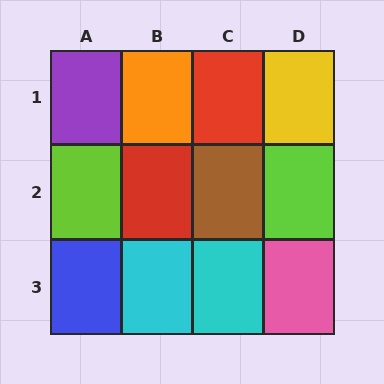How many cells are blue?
1 cell is blue.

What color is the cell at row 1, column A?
Purple.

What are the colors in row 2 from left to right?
Lime, red, brown, lime.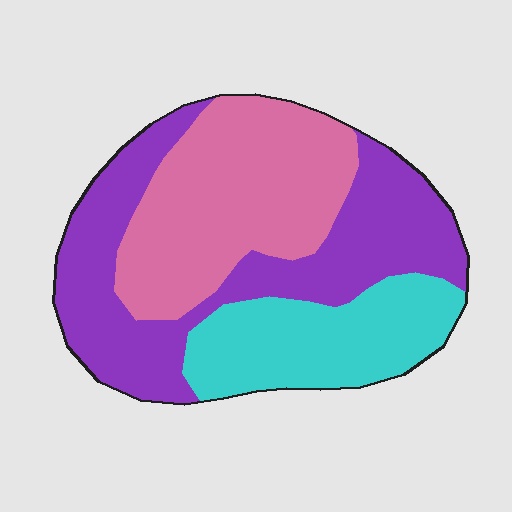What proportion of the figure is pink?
Pink covers 35% of the figure.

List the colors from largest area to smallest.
From largest to smallest: purple, pink, cyan.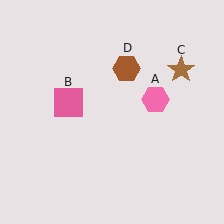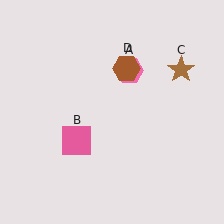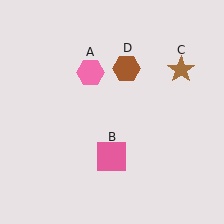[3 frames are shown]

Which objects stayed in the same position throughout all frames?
Brown star (object C) and brown hexagon (object D) remained stationary.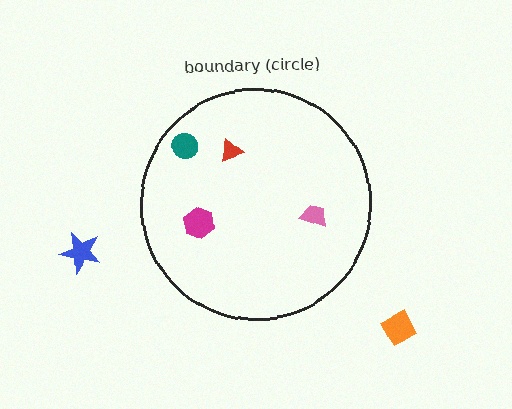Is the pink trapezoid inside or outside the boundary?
Inside.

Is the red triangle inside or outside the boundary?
Inside.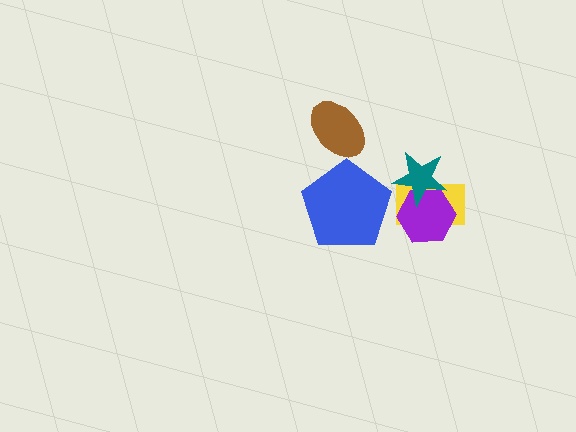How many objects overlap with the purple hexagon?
2 objects overlap with the purple hexagon.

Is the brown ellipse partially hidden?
No, no other shape covers it.